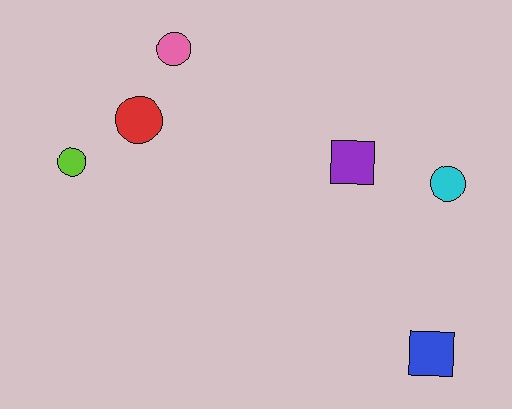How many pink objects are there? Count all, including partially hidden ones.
There is 1 pink object.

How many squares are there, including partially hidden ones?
There are 2 squares.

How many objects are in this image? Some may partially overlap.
There are 6 objects.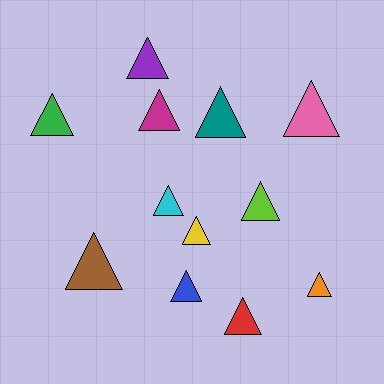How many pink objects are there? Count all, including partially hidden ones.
There is 1 pink object.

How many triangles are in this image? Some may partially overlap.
There are 12 triangles.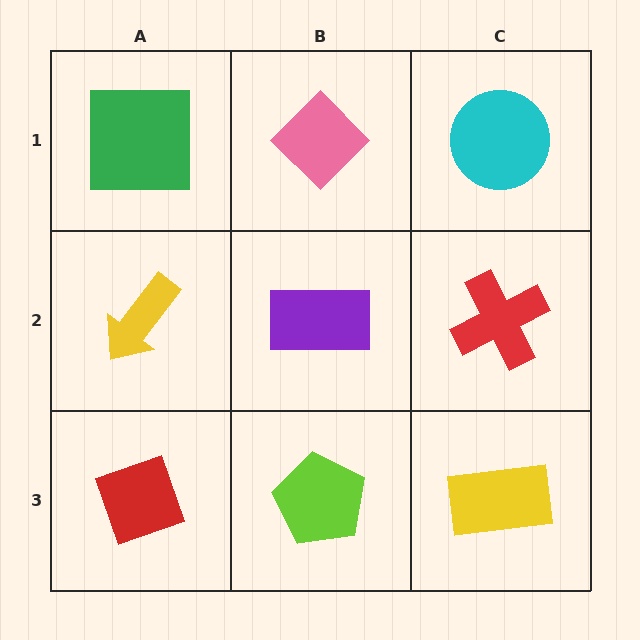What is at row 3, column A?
A red diamond.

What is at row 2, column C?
A red cross.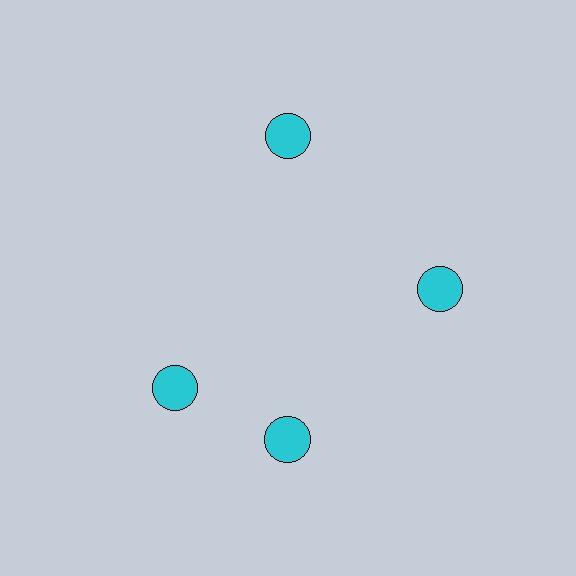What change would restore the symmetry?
The symmetry would be restored by rotating it back into even spacing with its neighbors so that all 4 circles sit at equal angles and equal distance from the center.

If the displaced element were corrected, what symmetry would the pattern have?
It would have 4-fold rotational symmetry — the pattern would map onto itself every 90 degrees.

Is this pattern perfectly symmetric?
No. The 4 cyan circles are arranged in a ring, but one element near the 9 o'clock position is rotated out of alignment along the ring, breaking the 4-fold rotational symmetry.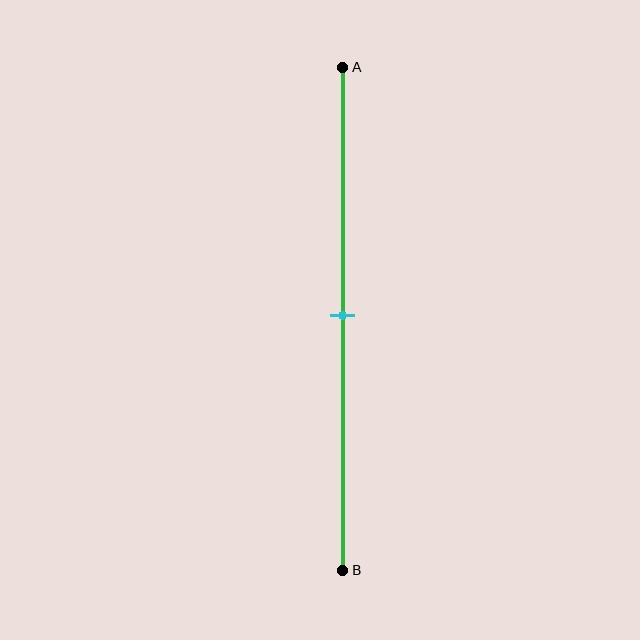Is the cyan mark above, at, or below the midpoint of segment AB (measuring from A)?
The cyan mark is approximately at the midpoint of segment AB.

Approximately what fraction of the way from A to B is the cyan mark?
The cyan mark is approximately 50% of the way from A to B.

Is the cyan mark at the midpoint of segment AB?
Yes, the mark is approximately at the midpoint.